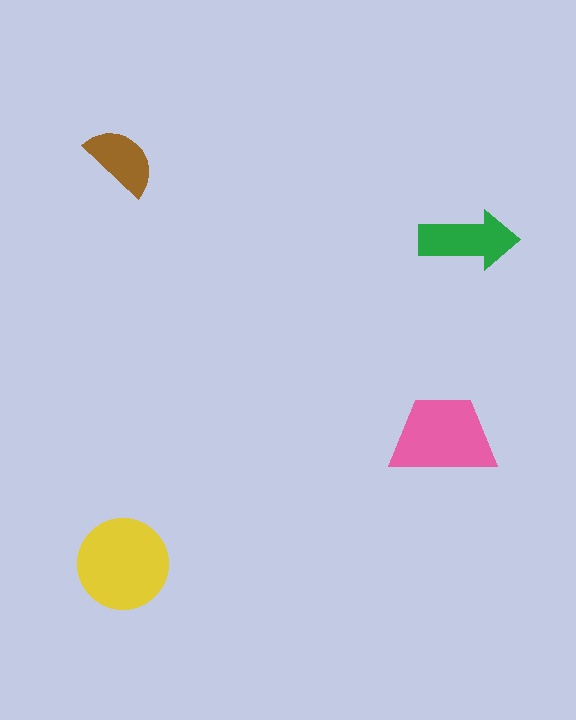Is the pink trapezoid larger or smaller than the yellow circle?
Smaller.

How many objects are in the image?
There are 4 objects in the image.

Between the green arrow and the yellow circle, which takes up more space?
The yellow circle.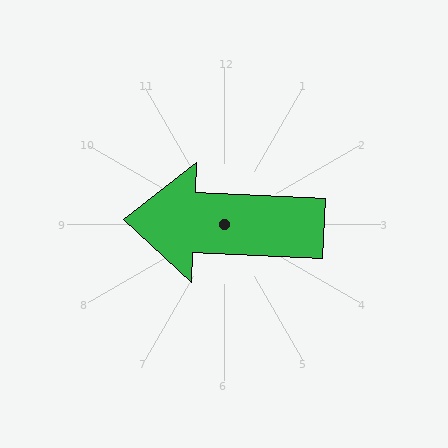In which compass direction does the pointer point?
West.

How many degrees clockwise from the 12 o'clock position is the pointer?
Approximately 273 degrees.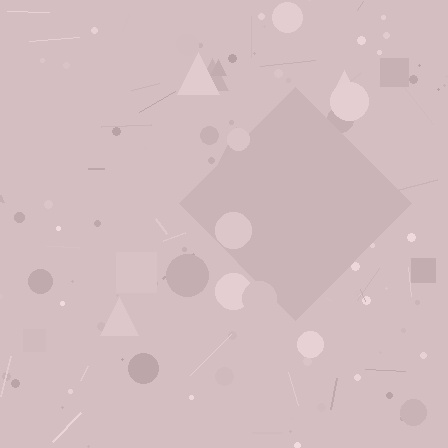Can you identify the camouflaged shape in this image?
The camouflaged shape is a diamond.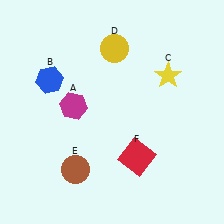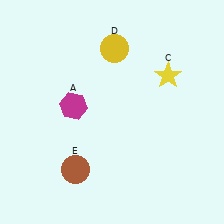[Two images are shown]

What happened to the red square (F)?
The red square (F) was removed in Image 2. It was in the bottom-right area of Image 1.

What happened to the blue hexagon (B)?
The blue hexagon (B) was removed in Image 2. It was in the top-left area of Image 1.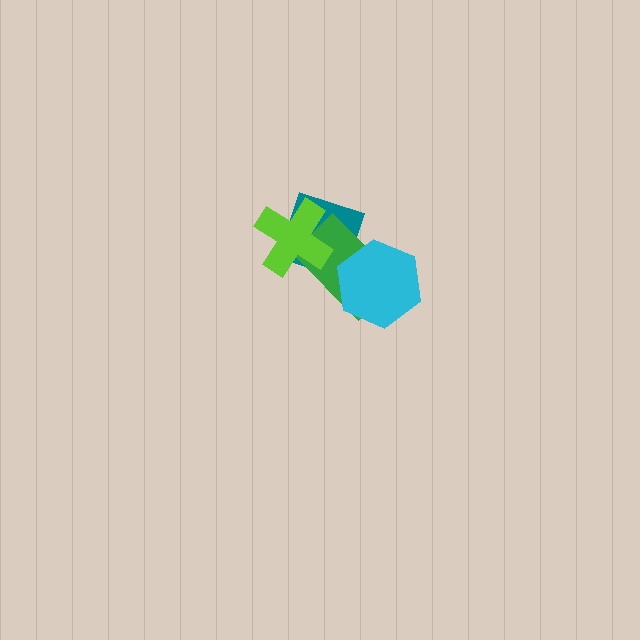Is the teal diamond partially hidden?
Yes, it is partially covered by another shape.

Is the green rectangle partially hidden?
Yes, it is partially covered by another shape.